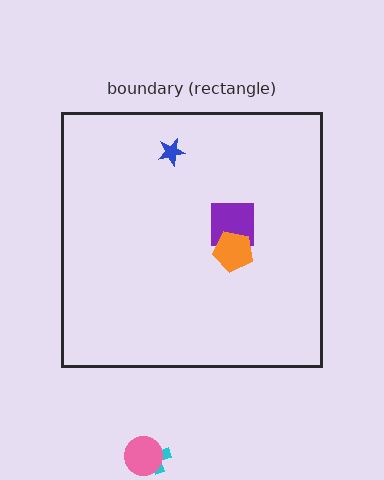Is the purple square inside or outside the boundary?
Inside.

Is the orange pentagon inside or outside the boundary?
Inside.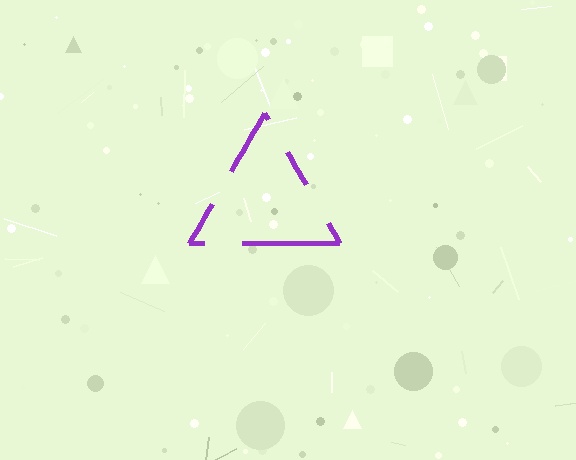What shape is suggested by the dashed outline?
The dashed outline suggests a triangle.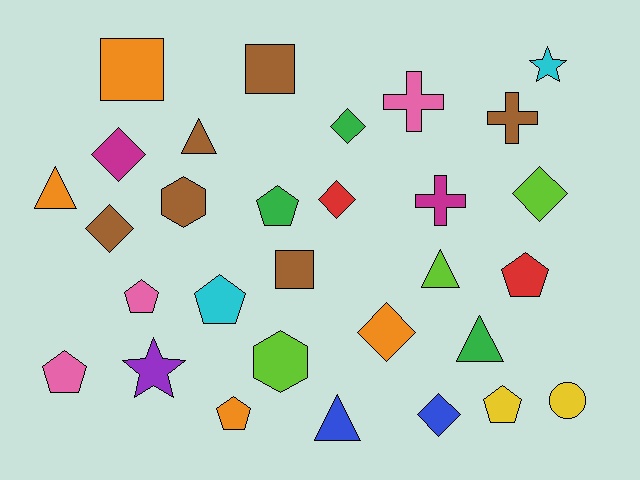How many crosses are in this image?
There are 3 crosses.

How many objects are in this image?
There are 30 objects.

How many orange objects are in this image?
There are 4 orange objects.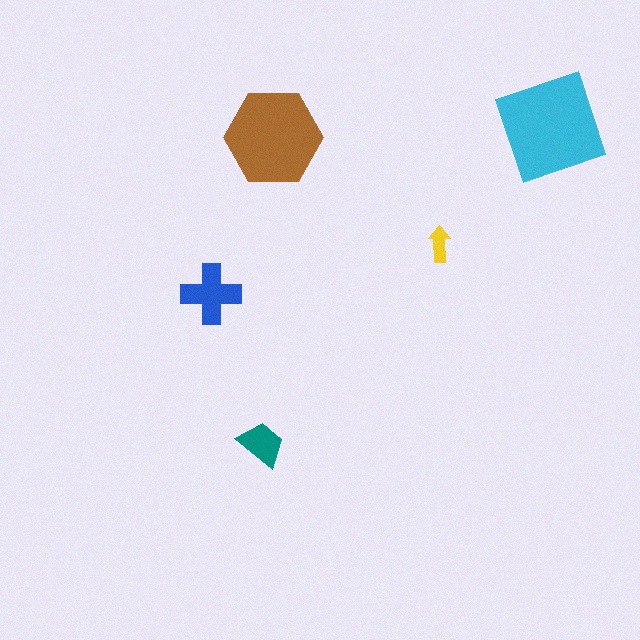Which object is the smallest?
The yellow arrow.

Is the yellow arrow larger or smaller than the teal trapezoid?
Smaller.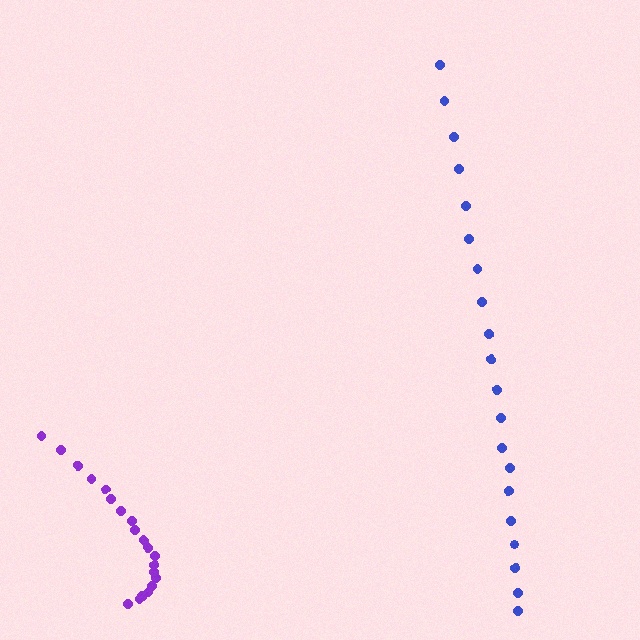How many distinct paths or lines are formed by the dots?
There are 2 distinct paths.